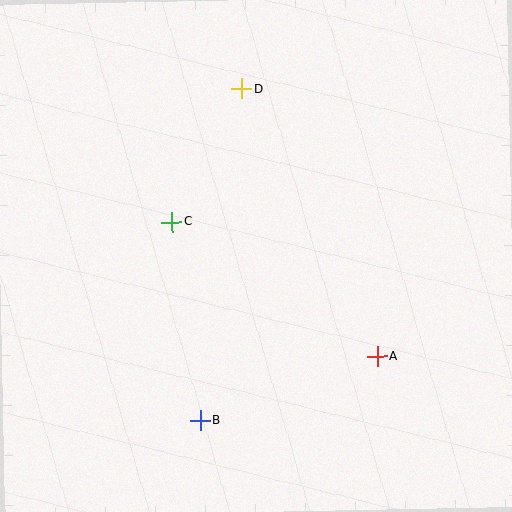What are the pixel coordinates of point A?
Point A is at (377, 356).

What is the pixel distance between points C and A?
The distance between C and A is 245 pixels.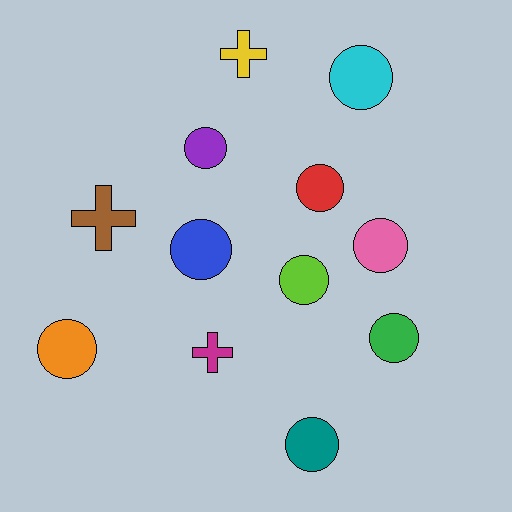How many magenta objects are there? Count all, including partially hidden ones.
There is 1 magenta object.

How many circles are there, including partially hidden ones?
There are 9 circles.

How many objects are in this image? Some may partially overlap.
There are 12 objects.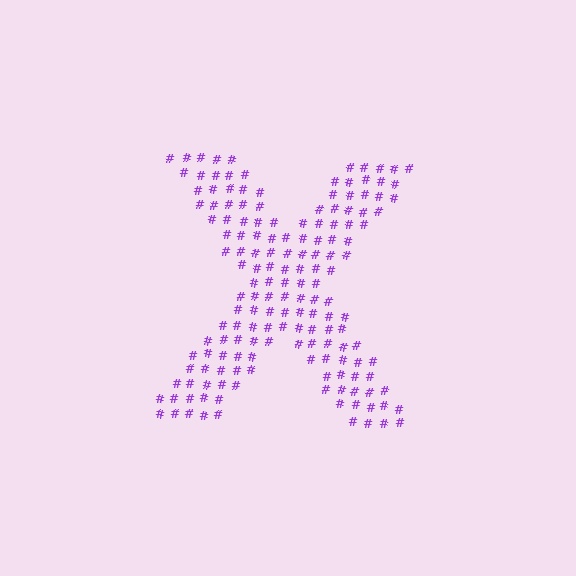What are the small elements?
The small elements are hash symbols.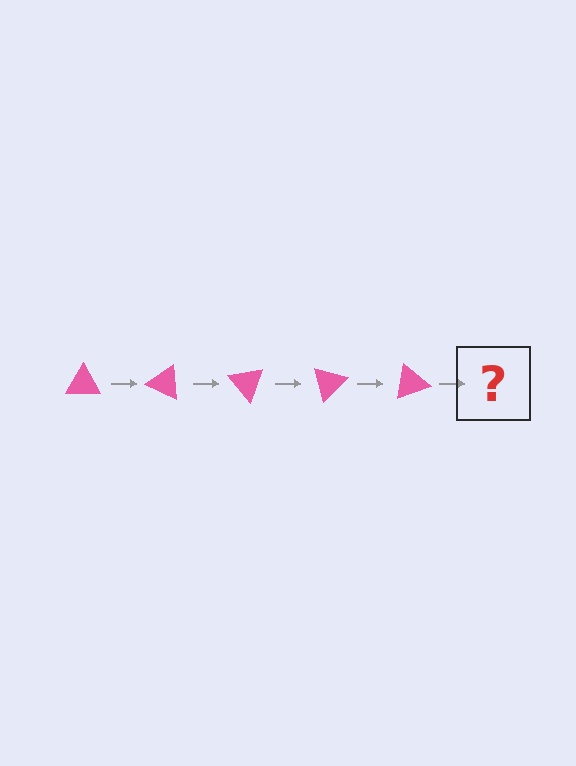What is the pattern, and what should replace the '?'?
The pattern is that the triangle rotates 25 degrees each step. The '?' should be a pink triangle rotated 125 degrees.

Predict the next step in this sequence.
The next step is a pink triangle rotated 125 degrees.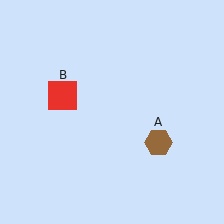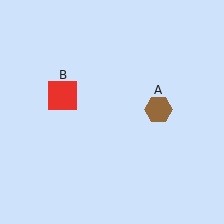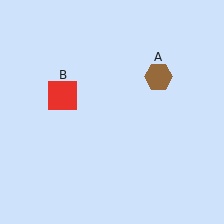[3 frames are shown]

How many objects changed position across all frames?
1 object changed position: brown hexagon (object A).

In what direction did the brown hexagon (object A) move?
The brown hexagon (object A) moved up.